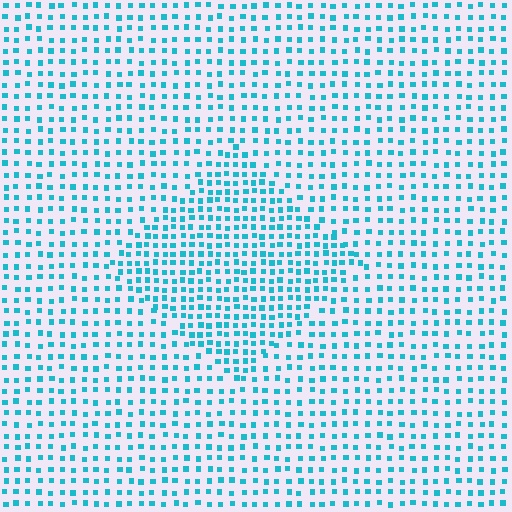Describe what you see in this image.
The image contains small cyan elements arranged at two different densities. A diamond-shaped region is visible where the elements are more densely packed than the surrounding area.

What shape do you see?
I see a diamond.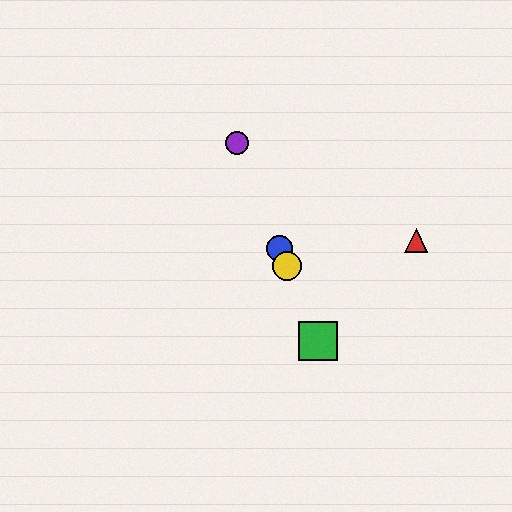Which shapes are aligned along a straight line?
The blue circle, the green square, the yellow circle, the purple circle are aligned along a straight line.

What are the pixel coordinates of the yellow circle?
The yellow circle is at (287, 266).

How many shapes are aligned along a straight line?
4 shapes (the blue circle, the green square, the yellow circle, the purple circle) are aligned along a straight line.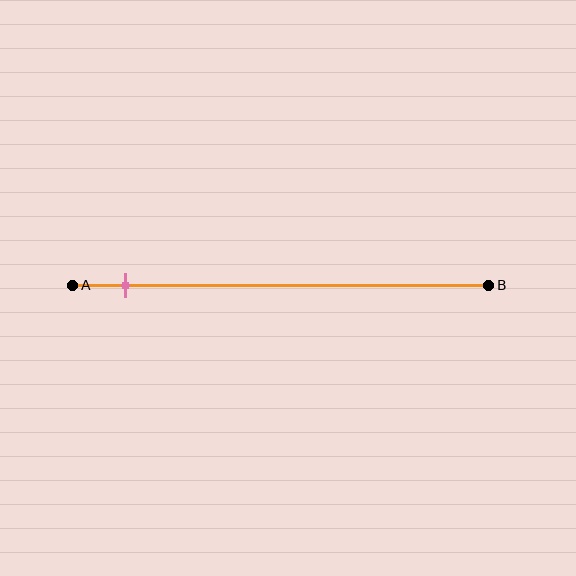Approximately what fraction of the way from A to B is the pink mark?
The pink mark is approximately 15% of the way from A to B.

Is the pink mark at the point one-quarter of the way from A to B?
No, the mark is at about 15% from A, not at the 25% one-quarter point.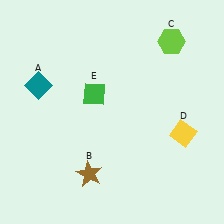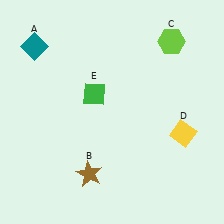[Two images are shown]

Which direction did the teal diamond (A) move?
The teal diamond (A) moved up.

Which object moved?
The teal diamond (A) moved up.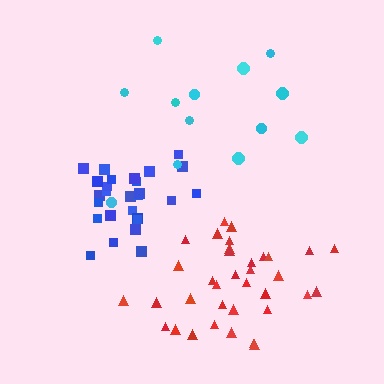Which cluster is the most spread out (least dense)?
Cyan.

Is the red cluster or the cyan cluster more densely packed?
Red.